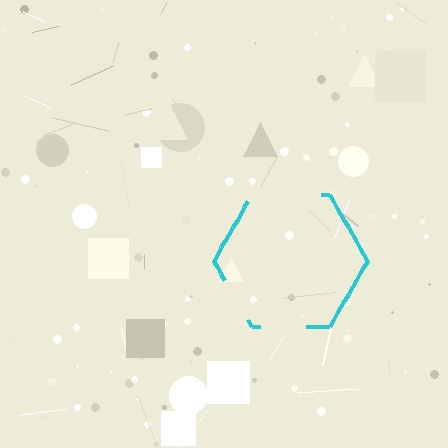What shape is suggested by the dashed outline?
The dashed outline suggests a hexagon.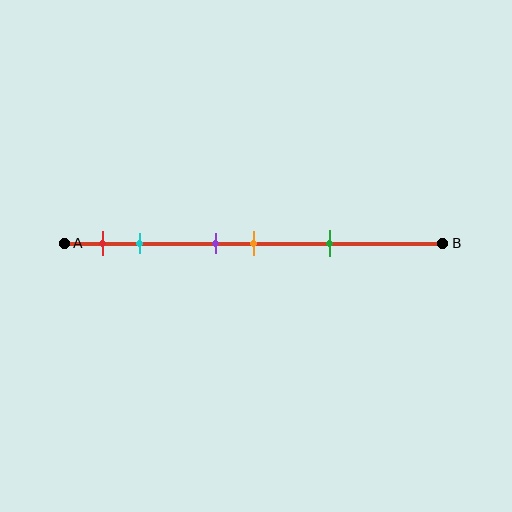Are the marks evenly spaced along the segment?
No, the marks are not evenly spaced.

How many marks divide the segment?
There are 5 marks dividing the segment.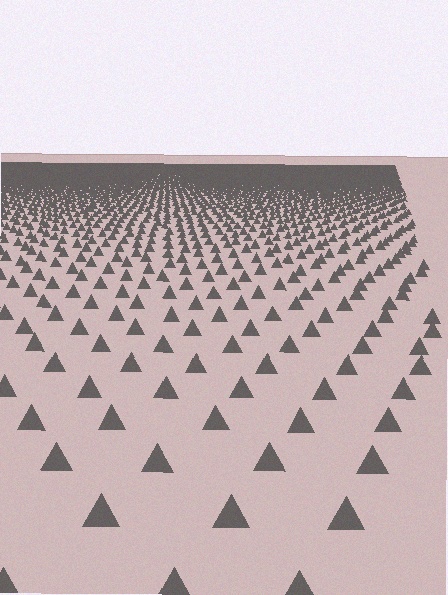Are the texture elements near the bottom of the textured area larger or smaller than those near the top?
Larger. Near the bottom, elements are closer to the viewer and appear at a bigger on-screen size.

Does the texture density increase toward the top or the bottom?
Density increases toward the top.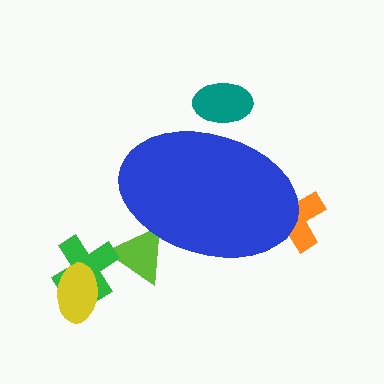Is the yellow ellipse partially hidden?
No, the yellow ellipse is fully visible.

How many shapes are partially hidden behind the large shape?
3 shapes are partially hidden.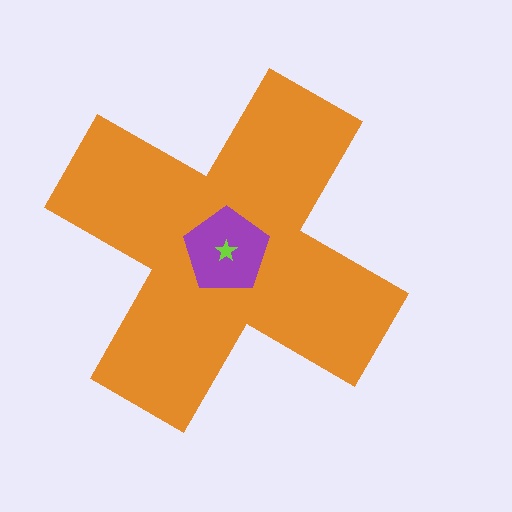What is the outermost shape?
The orange cross.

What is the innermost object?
The lime star.